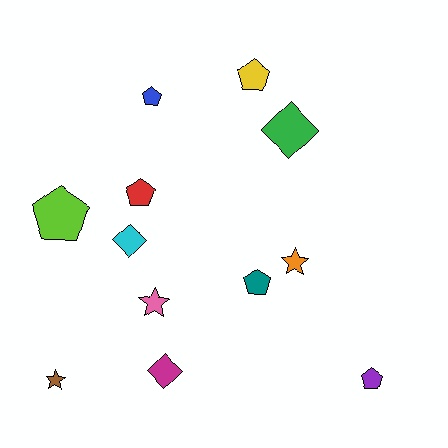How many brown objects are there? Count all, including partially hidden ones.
There is 1 brown object.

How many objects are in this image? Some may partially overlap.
There are 12 objects.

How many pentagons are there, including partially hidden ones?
There are 6 pentagons.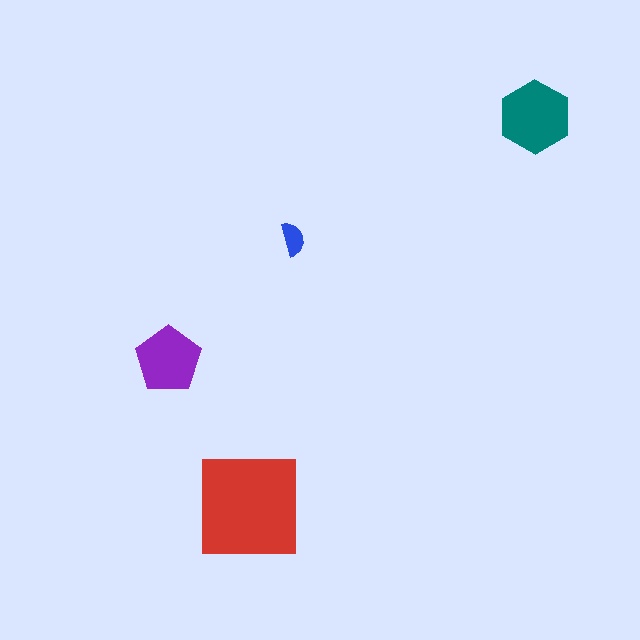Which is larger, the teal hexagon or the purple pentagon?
The teal hexagon.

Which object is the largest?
The red square.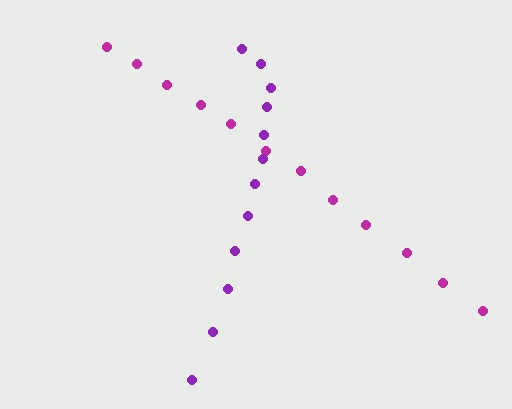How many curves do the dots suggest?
There are 2 distinct paths.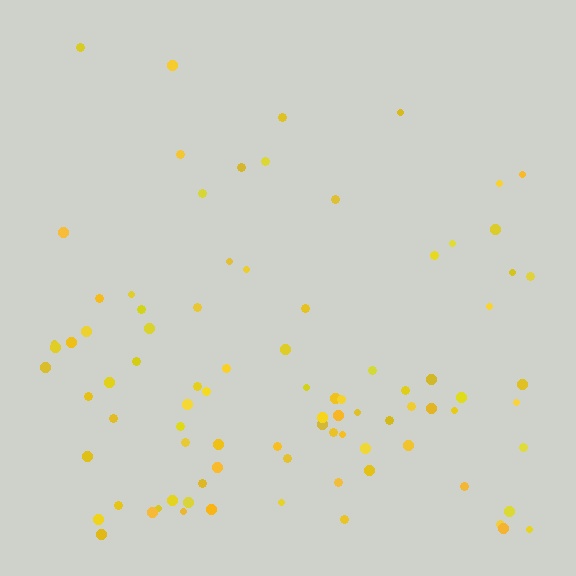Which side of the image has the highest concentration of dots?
The bottom.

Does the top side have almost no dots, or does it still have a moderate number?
Still a moderate number, just noticeably fewer than the bottom.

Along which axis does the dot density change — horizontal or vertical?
Vertical.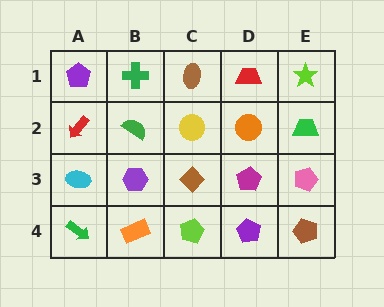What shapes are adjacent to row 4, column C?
A brown diamond (row 3, column C), an orange rectangle (row 4, column B), a purple pentagon (row 4, column D).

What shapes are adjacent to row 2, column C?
A brown ellipse (row 1, column C), a brown diamond (row 3, column C), a green semicircle (row 2, column B), an orange circle (row 2, column D).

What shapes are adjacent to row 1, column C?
A yellow circle (row 2, column C), a green cross (row 1, column B), a red trapezoid (row 1, column D).